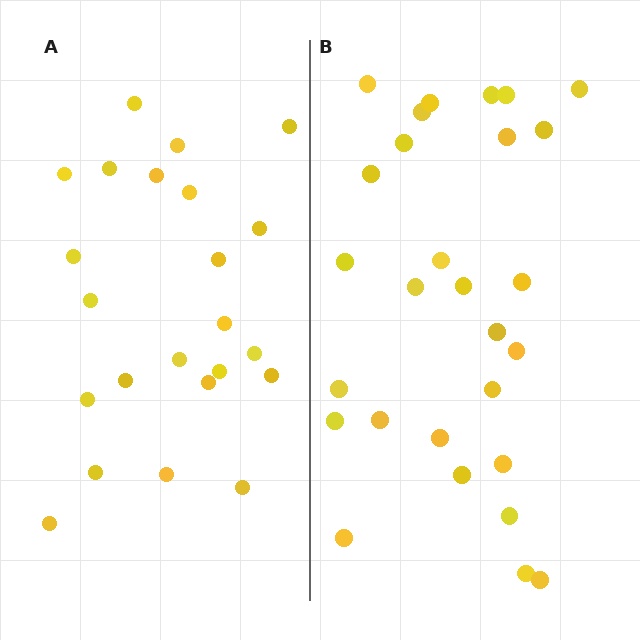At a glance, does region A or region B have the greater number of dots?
Region B (the right region) has more dots.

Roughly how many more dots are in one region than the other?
Region B has about 5 more dots than region A.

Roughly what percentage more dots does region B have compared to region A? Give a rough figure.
About 20% more.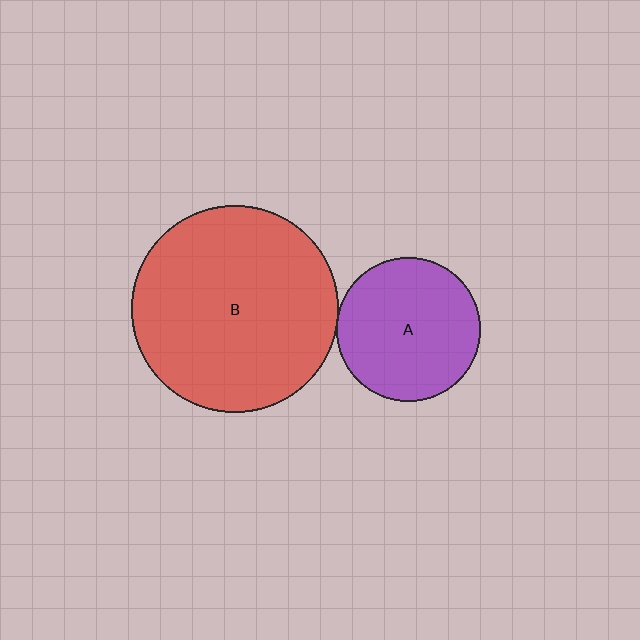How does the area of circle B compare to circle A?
Approximately 2.1 times.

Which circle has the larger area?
Circle B (red).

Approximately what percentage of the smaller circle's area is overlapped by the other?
Approximately 5%.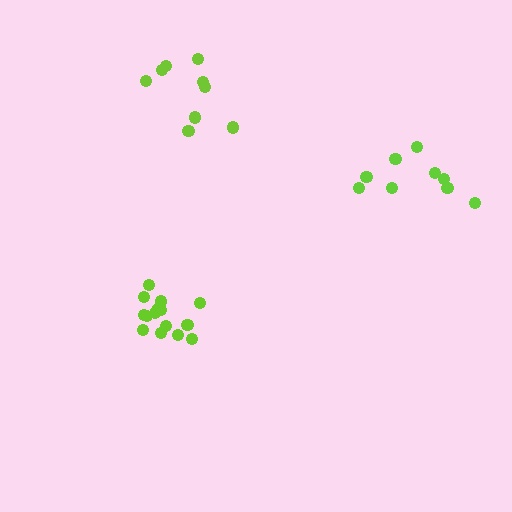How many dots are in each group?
Group 1: 9 dots, Group 2: 15 dots, Group 3: 9 dots (33 total).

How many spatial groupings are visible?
There are 3 spatial groupings.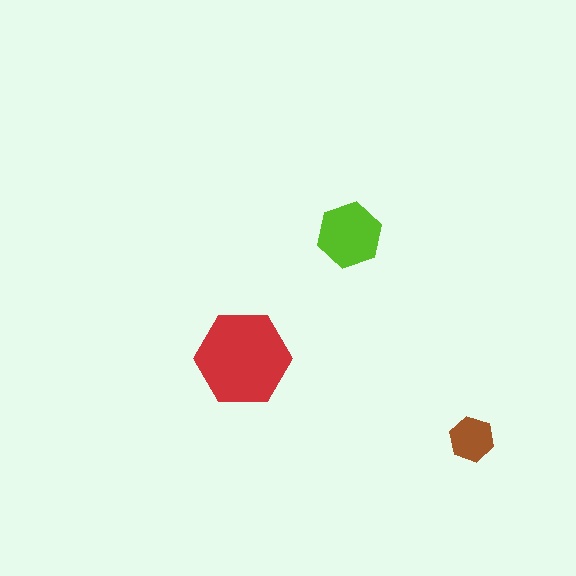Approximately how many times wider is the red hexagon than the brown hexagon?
About 2 times wider.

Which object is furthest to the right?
The brown hexagon is rightmost.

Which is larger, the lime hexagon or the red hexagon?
The red one.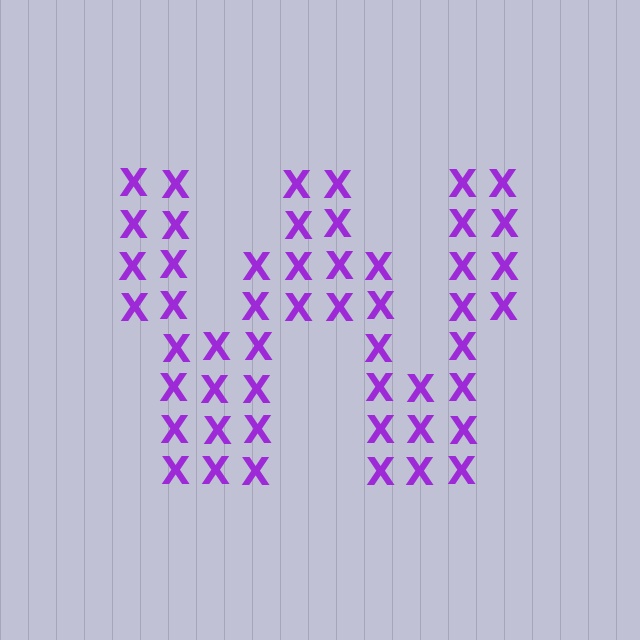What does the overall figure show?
The overall figure shows the letter W.